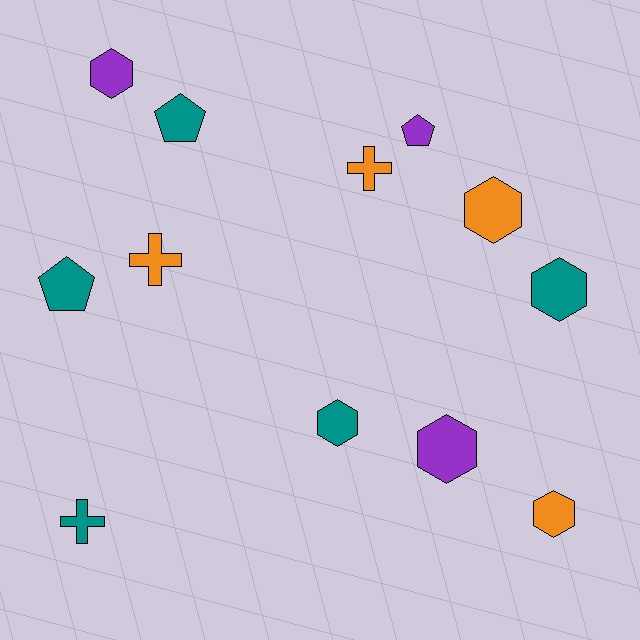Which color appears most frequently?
Teal, with 5 objects.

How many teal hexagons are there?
There are 2 teal hexagons.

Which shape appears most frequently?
Hexagon, with 6 objects.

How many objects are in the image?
There are 12 objects.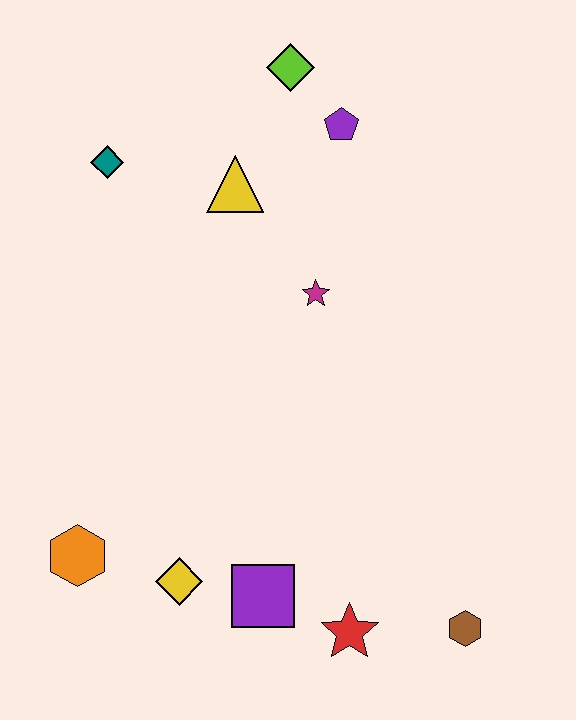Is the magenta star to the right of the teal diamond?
Yes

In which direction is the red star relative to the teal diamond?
The red star is below the teal diamond.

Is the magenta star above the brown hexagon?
Yes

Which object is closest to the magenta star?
The yellow triangle is closest to the magenta star.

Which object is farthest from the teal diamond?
The brown hexagon is farthest from the teal diamond.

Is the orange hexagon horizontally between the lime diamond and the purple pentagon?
No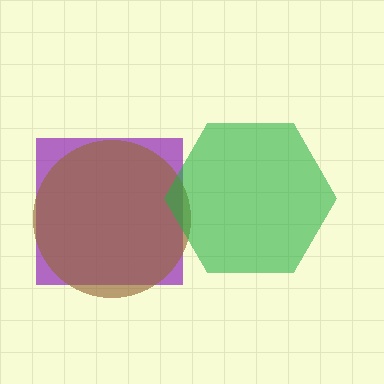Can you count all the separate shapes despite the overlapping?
Yes, there are 3 separate shapes.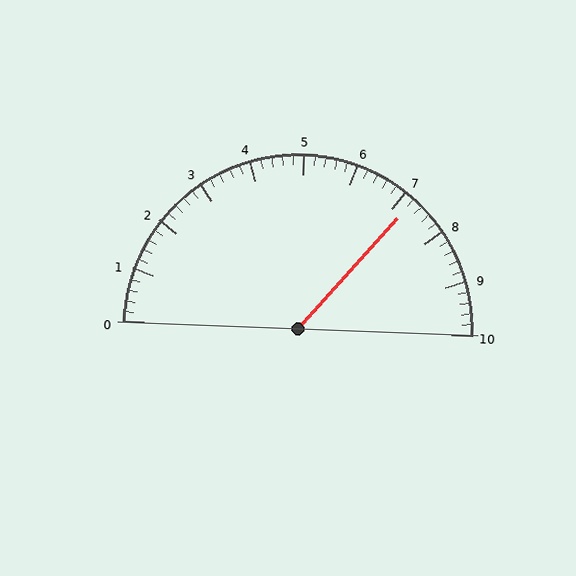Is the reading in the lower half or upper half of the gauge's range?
The reading is in the upper half of the range (0 to 10).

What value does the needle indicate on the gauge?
The needle indicates approximately 7.2.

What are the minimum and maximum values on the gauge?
The gauge ranges from 0 to 10.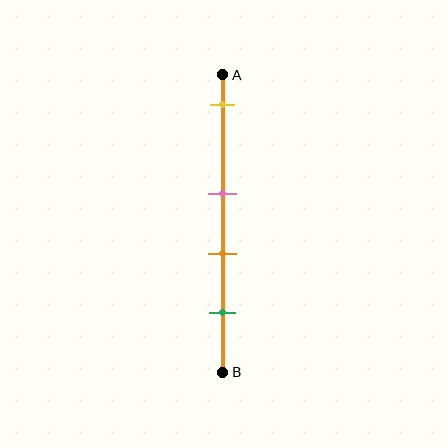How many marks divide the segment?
There are 4 marks dividing the segment.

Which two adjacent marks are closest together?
The pink and orange marks are the closest adjacent pair.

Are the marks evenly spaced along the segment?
No, the marks are not evenly spaced.